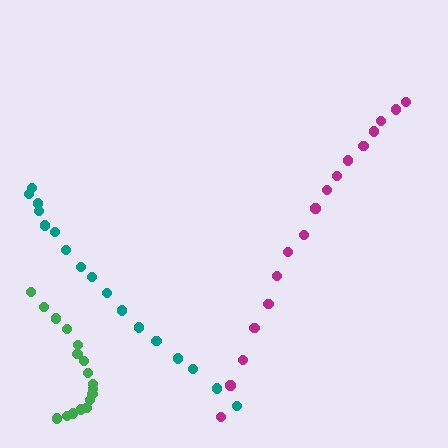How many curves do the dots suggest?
There are 3 distinct paths.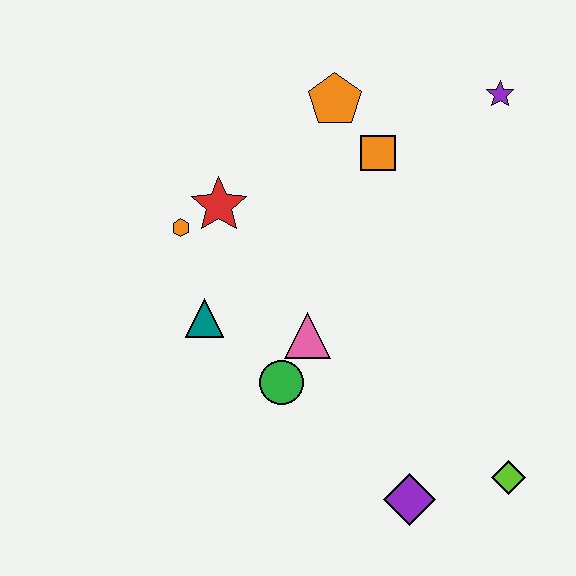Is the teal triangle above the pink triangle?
Yes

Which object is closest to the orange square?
The orange pentagon is closest to the orange square.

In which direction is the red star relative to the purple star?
The red star is to the left of the purple star.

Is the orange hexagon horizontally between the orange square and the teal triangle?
No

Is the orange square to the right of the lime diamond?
No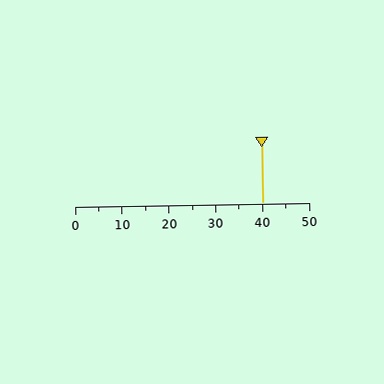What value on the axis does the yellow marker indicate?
The marker indicates approximately 40.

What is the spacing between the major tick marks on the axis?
The major ticks are spaced 10 apart.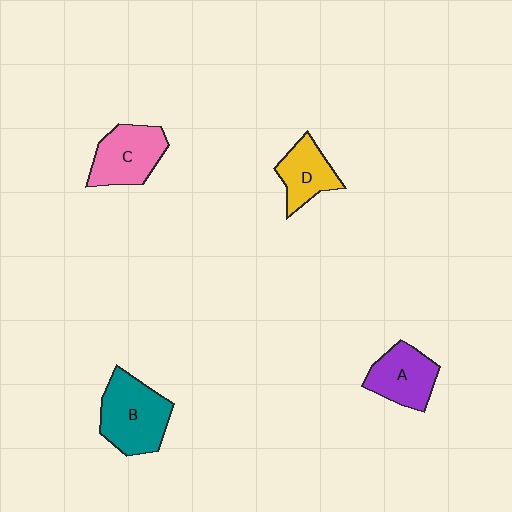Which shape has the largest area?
Shape B (teal).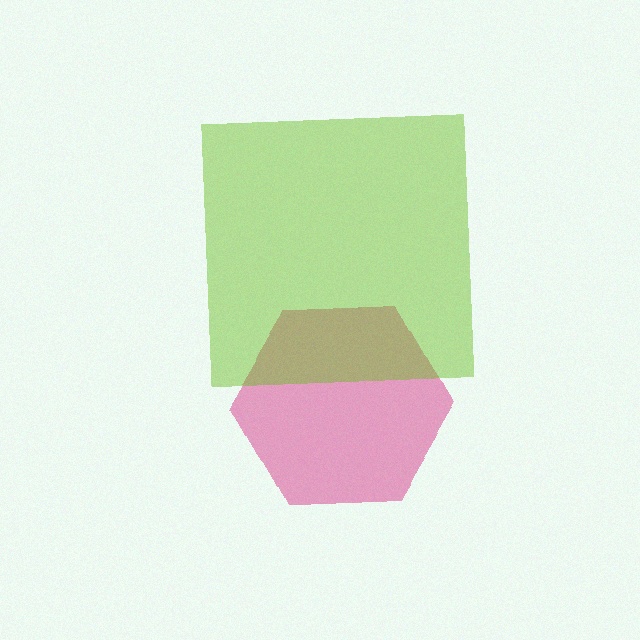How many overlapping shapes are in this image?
There are 2 overlapping shapes in the image.